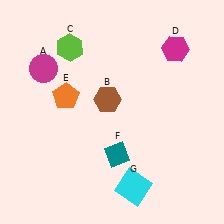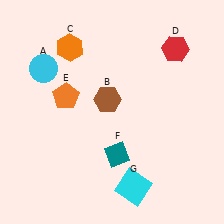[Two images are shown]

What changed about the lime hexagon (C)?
In Image 1, C is lime. In Image 2, it changed to orange.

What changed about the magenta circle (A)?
In Image 1, A is magenta. In Image 2, it changed to cyan.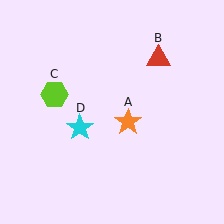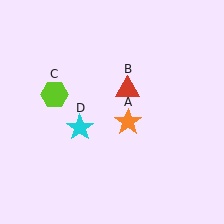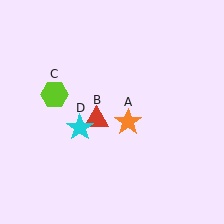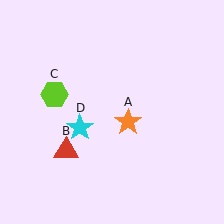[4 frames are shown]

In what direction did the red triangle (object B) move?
The red triangle (object B) moved down and to the left.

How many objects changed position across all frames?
1 object changed position: red triangle (object B).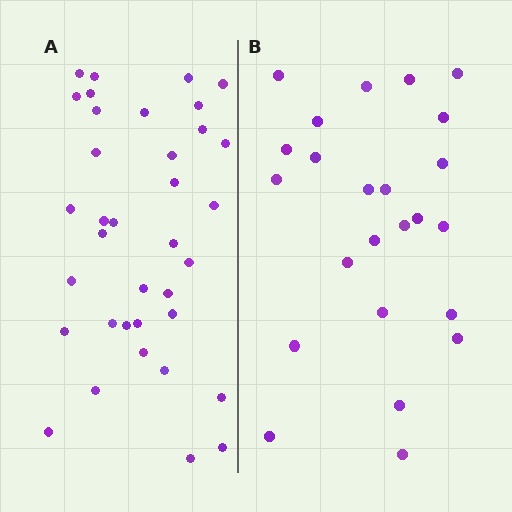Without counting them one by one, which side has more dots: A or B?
Region A (the left region) has more dots.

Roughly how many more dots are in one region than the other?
Region A has roughly 12 or so more dots than region B.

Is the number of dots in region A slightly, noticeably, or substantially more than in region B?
Region A has substantially more. The ratio is roughly 1.5 to 1.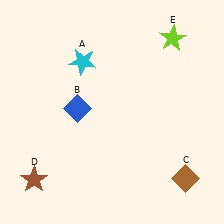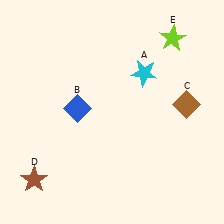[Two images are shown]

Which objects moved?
The objects that moved are: the cyan star (A), the brown diamond (C).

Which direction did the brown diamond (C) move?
The brown diamond (C) moved up.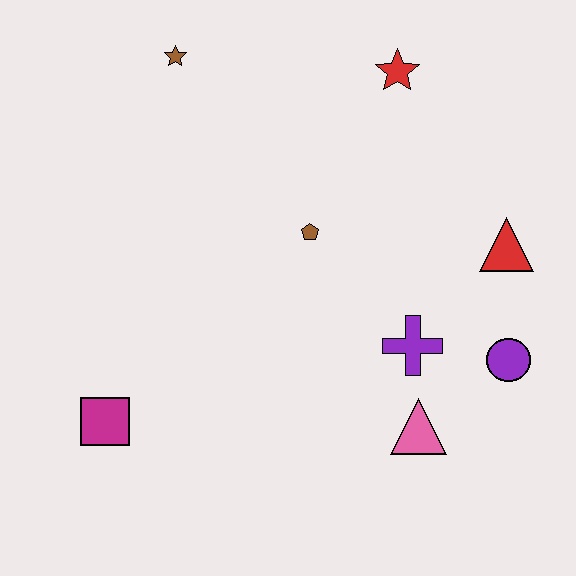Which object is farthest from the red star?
The magenta square is farthest from the red star.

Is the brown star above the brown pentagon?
Yes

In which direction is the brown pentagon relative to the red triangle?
The brown pentagon is to the left of the red triangle.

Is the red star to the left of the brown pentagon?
No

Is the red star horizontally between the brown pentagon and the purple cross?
Yes